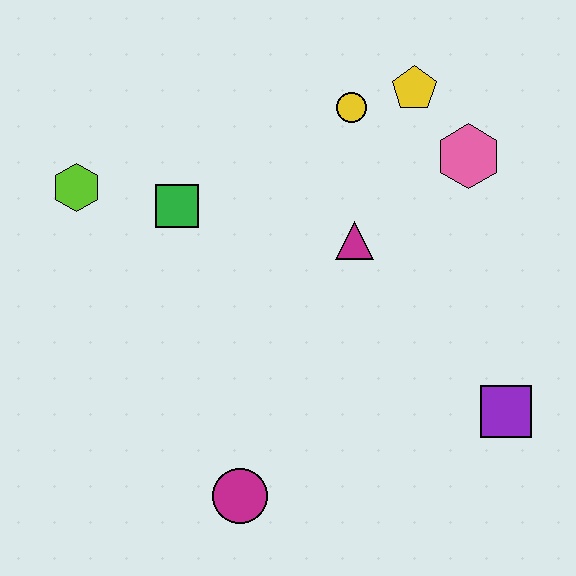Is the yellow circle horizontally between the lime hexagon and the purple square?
Yes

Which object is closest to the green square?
The lime hexagon is closest to the green square.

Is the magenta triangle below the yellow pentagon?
Yes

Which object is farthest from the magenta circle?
The yellow pentagon is farthest from the magenta circle.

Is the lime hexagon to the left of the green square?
Yes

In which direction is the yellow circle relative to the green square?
The yellow circle is to the right of the green square.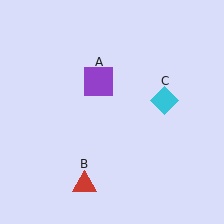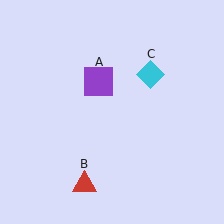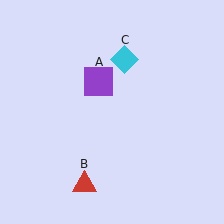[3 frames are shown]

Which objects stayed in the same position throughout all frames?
Purple square (object A) and red triangle (object B) remained stationary.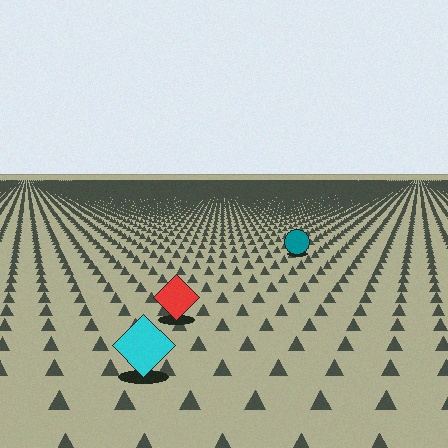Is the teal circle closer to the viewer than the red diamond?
No. The red diamond is closer — you can tell from the texture gradient: the ground texture is coarser near it.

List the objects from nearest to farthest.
From nearest to farthest: the cyan diamond, the red diamond, the teal circle.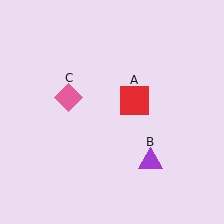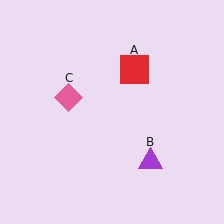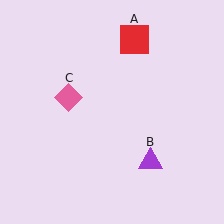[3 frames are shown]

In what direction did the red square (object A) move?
The red square (object A) moved up.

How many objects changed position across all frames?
1 object changed position: red square (object A).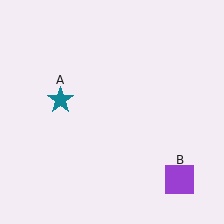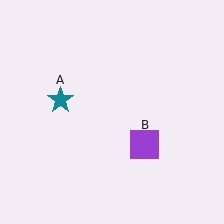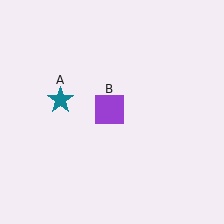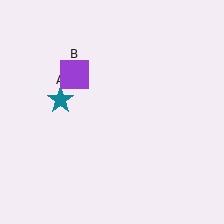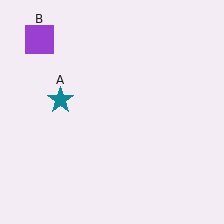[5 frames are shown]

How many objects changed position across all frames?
1 object changed position: purple square (object B).